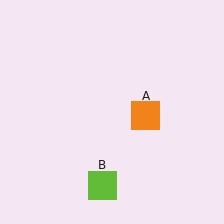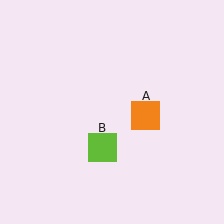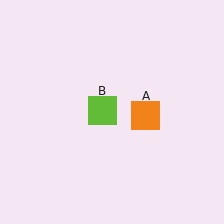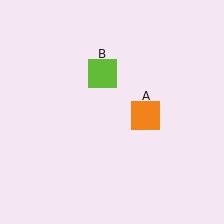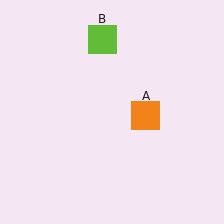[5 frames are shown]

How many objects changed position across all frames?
1 object changed position: lime square (object B).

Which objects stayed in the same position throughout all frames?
Orange square (object A) remained stationary.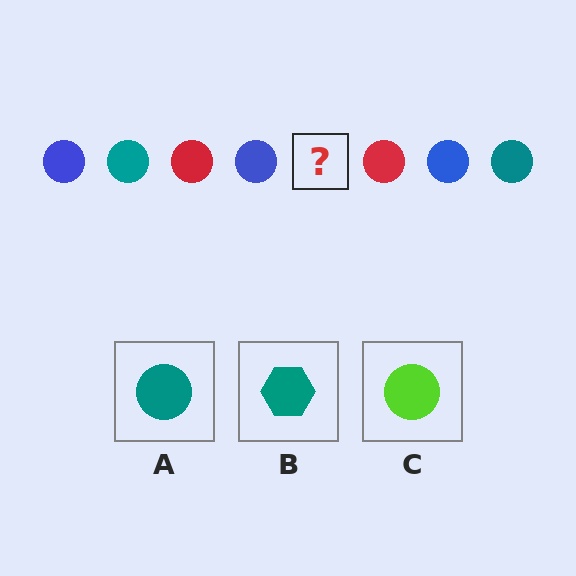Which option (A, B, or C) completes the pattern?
A.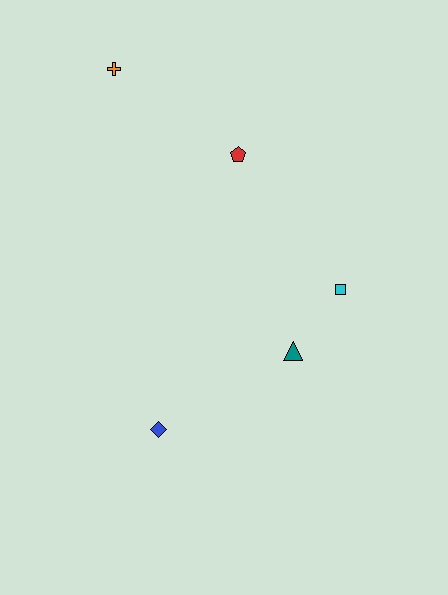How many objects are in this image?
There are 5 objects.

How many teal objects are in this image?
There is 1 teal object.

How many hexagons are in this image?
There are no hexagons.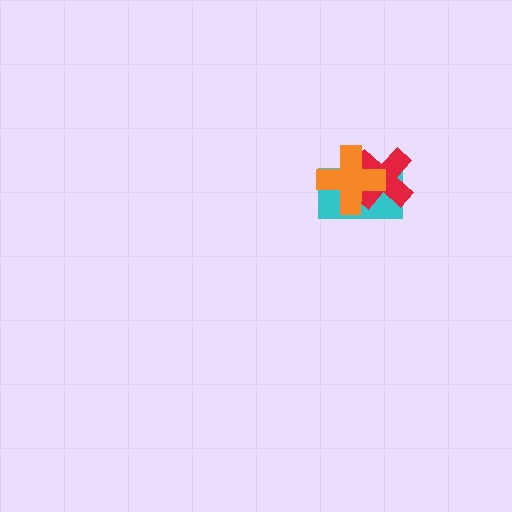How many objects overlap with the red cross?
2 objects overlap with the red cross.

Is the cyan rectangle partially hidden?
Yes, it is partially covered by another shape.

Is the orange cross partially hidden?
No, no other shape covers it.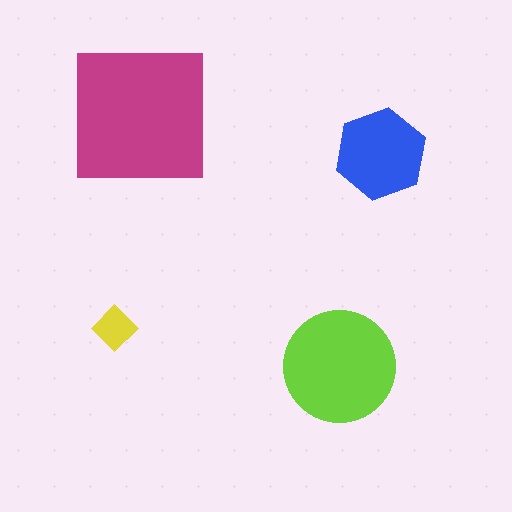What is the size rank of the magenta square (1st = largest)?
1st.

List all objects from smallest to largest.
The yellow diamond, the blue hexagon, the lime circle, the magenta square.